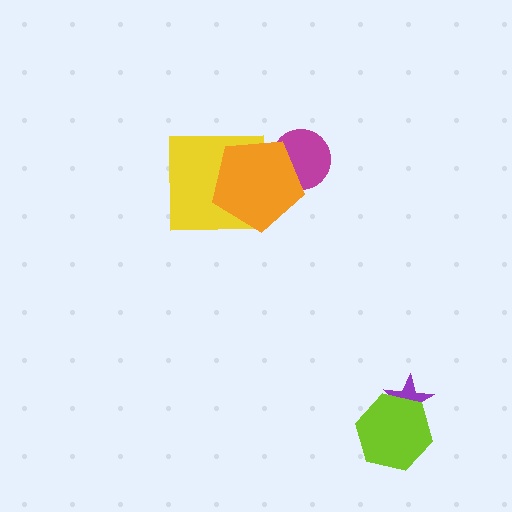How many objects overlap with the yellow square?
1 object overlaps with the yellow square.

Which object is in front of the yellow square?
The orange pentagon is in front of the yellow square.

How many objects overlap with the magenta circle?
1 object overlaps with the magenta circle.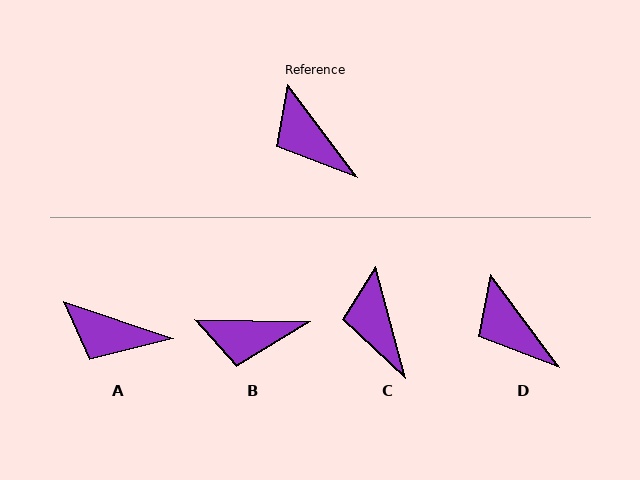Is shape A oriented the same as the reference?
No, it is off by about 35 degrees.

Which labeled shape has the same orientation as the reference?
D.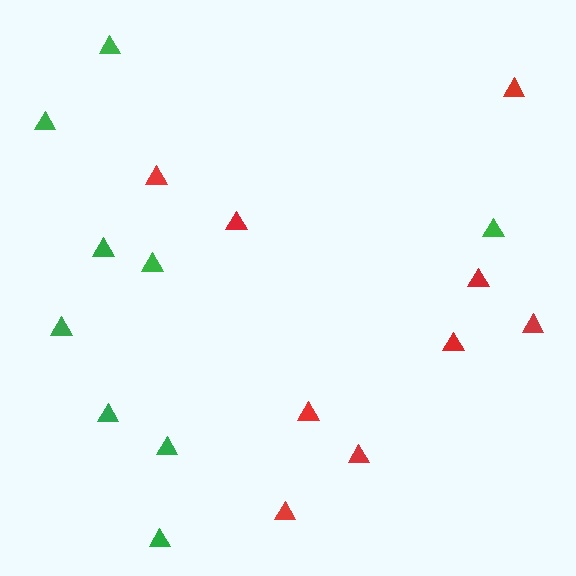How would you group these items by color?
There are 2 groups: one group of red triangles (9) and one group of green triangles (9).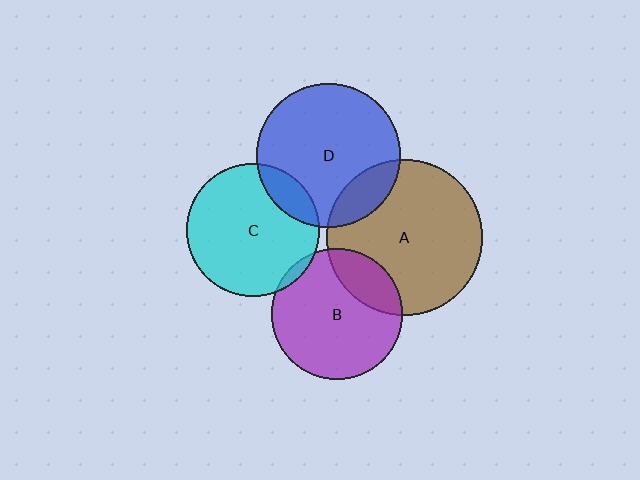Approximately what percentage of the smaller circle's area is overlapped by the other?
Approximately 15%.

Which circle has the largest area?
Circle A (brown).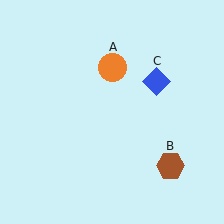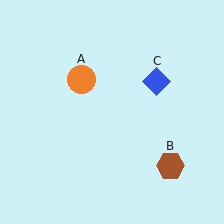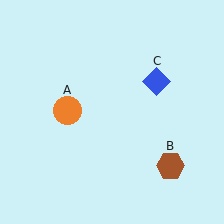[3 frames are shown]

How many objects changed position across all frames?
1 object changed position: orange circle (object A).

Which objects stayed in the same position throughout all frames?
Brown hexagon (object B) and blue diamond (object C) remained stationary.